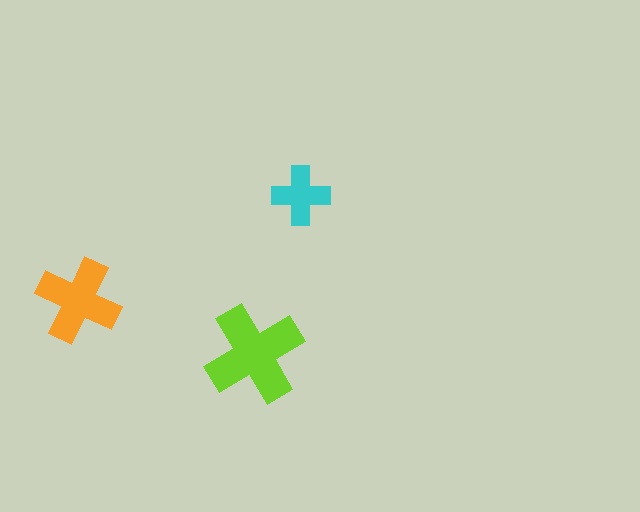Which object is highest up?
The cyan cross is topmost.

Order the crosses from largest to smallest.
the lime one, the orange one, the cyan one.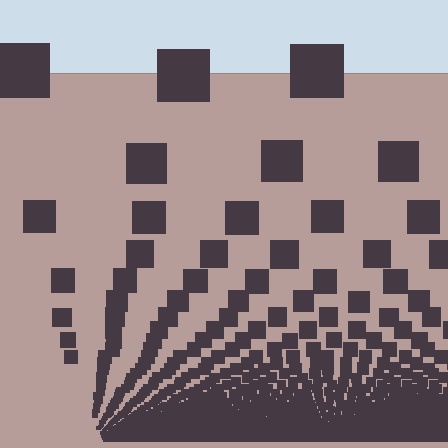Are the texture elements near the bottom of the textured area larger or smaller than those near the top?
Smaller. The gradient is inverted — elements near the bottom are smaller and denser.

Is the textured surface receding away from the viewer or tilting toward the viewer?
The surface appears to tilt toward the viewer. Texture elements get larger and sparser toward the top.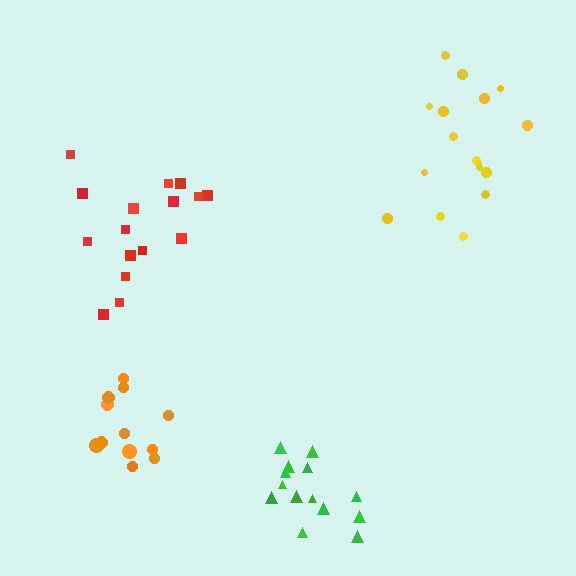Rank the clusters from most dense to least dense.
orange, green, red, yellow.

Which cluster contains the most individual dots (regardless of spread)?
Yellow (17).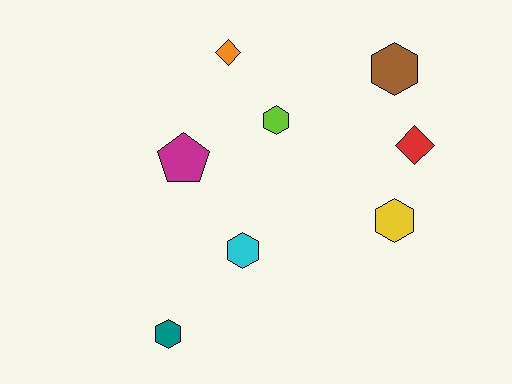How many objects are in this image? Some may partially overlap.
There are 8 objects.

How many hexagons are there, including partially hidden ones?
There are 5 hexagons.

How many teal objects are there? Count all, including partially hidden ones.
There is 1 teal object.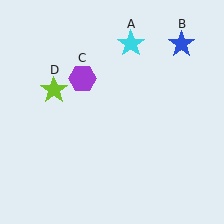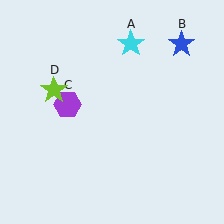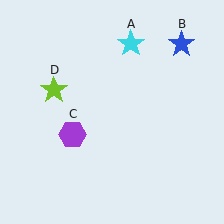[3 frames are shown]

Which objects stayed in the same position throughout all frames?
Cyan star (object A) and blue star (object B) and lime star (object D) remained stationary.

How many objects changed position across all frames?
1 object changed position: purple hexagon (object C).